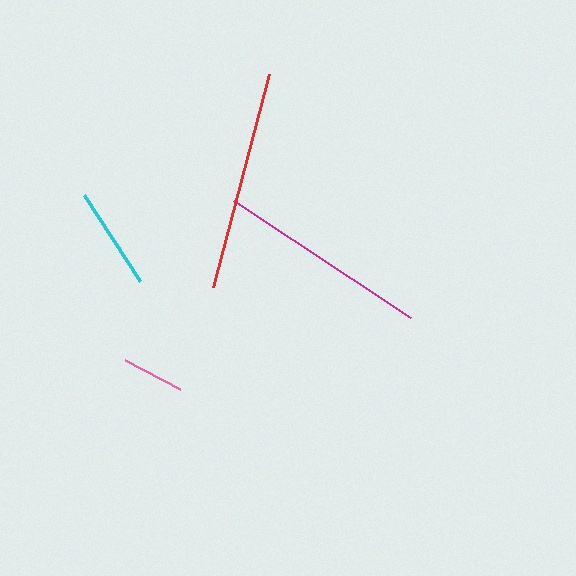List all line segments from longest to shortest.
From longest to shortest: red, magenta, cyan, pink.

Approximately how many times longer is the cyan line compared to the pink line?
The cyan line is approximately 1.6 times the length of the pink line.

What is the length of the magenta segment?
The magenta segment is approximately 212 pixels long.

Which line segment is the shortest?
The pink line is the shortest at approximately 63 pixels.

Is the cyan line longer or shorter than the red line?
The red line is longer than the cyan line.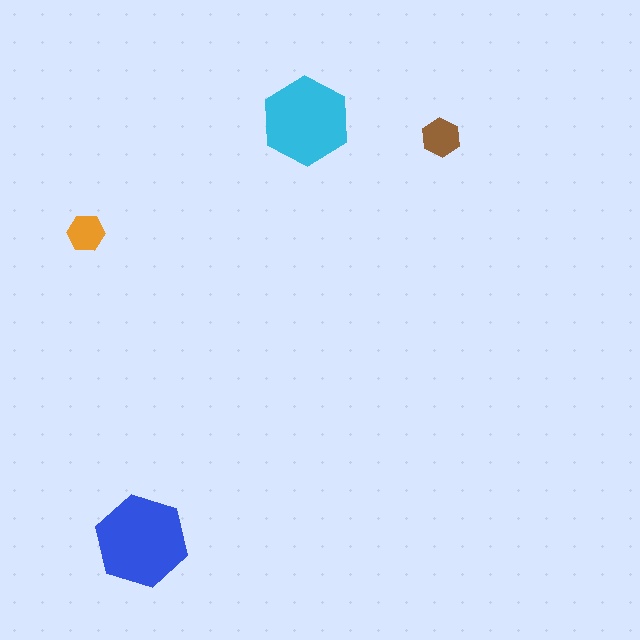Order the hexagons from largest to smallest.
the blue one, the cyan one, the brown one, the orange one.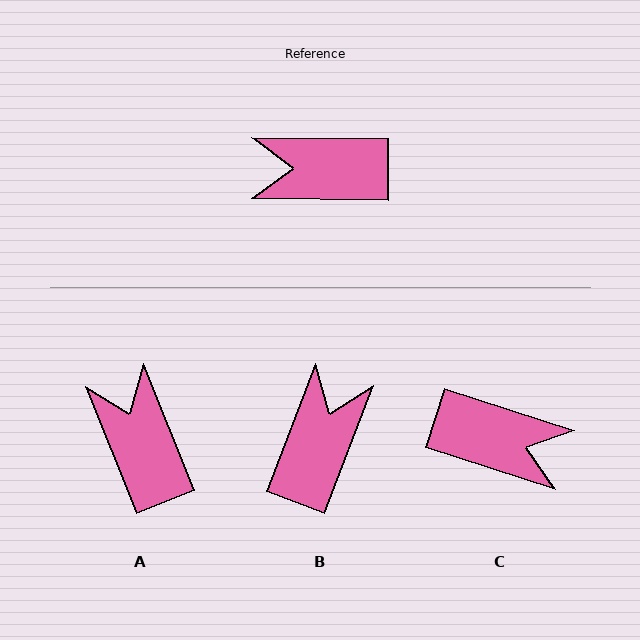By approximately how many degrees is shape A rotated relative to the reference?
Approximately 67 degrees clockwise.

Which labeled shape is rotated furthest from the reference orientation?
C, about 163 degrees away.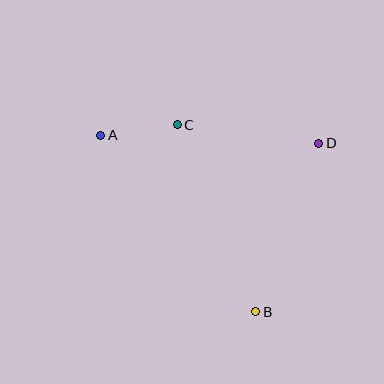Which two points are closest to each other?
Points A and C are closest to each other.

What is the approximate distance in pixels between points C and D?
The distance between C and D is approximately 142 pixels.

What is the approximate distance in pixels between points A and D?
The distance between A and D is approximately 218 pixels.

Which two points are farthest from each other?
Points A and B are farthest from each other.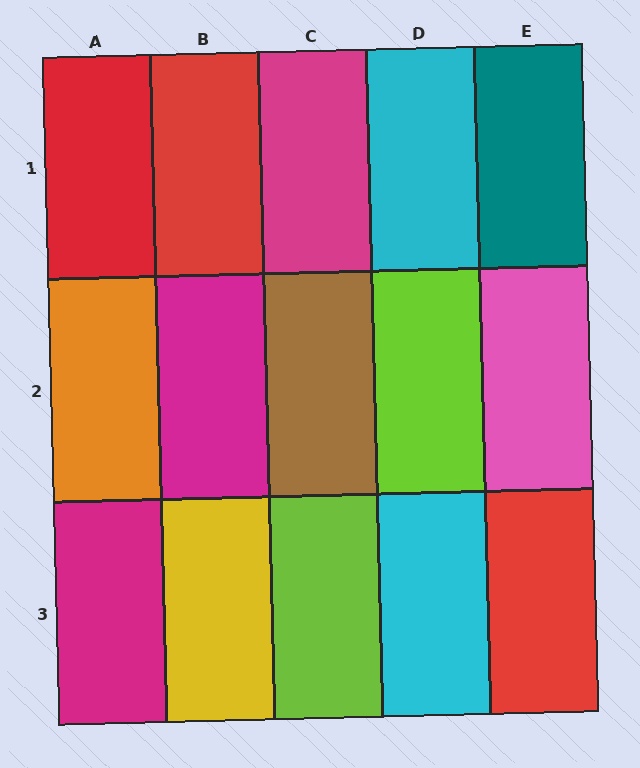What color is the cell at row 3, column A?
Magenta.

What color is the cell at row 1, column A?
Red.